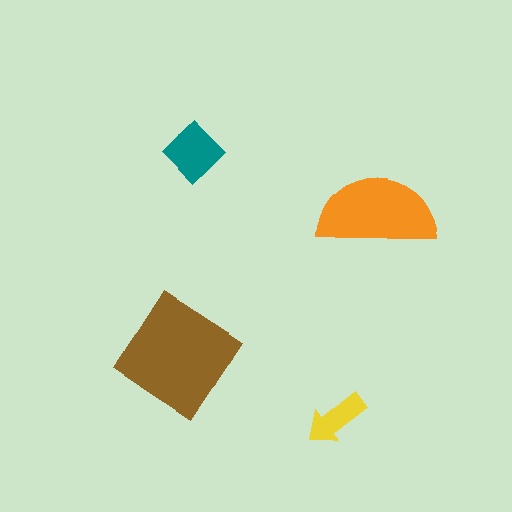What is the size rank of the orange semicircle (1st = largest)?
2nd.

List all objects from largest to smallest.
The brown diamond, the orange semicircle, the teal diamond, the yellow arrow.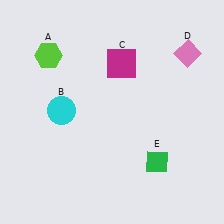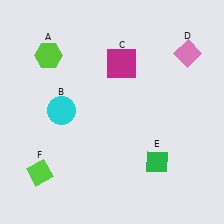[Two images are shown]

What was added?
A lime diamond (F) was added in Image 2.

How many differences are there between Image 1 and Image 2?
There is 1 difference between the two images.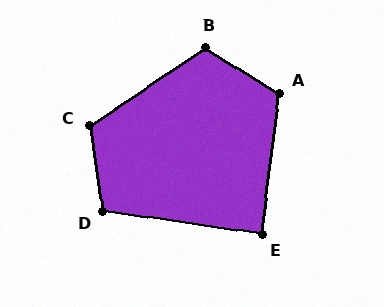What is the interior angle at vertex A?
Approximately 114 degrees (obtuse).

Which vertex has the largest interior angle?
C, at approximately 115 degrees.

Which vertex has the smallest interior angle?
E, at approximately 89 degrees.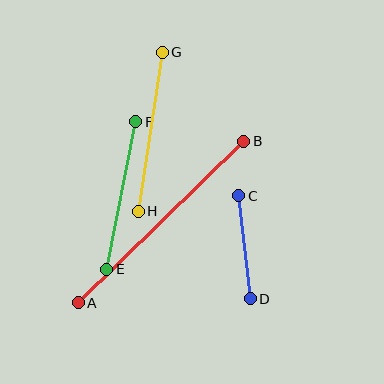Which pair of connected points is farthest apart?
Points A and B are farthest apart.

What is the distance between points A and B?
The distance is approximately 231 pixels.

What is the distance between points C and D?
The distance is approximately 104 pixels.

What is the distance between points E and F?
The distance is approximately 150 pixels.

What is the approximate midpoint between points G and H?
The midpoint is at approximately (150, 132) pixels.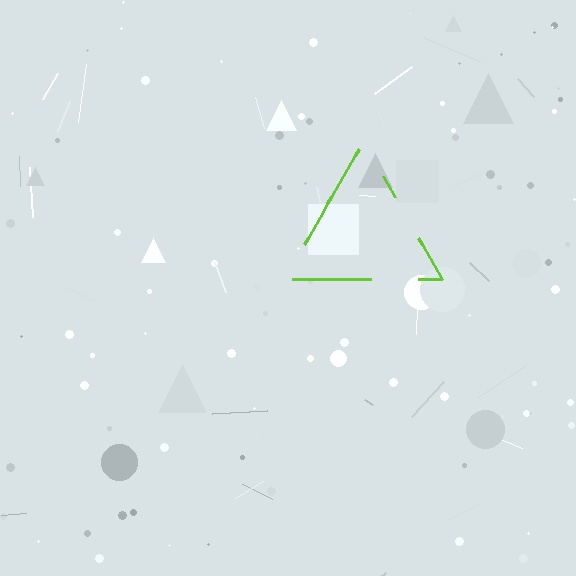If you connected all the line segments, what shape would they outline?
They would outline a triangle.